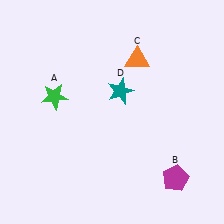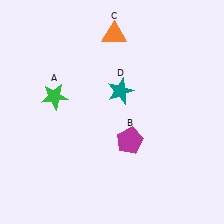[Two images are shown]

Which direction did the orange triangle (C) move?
The orange triangle (C) moved up.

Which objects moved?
The objects that moved are: the magenta pentagon (B), the orange triangle (C).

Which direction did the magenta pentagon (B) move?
The magenta pentagon (B) moved left.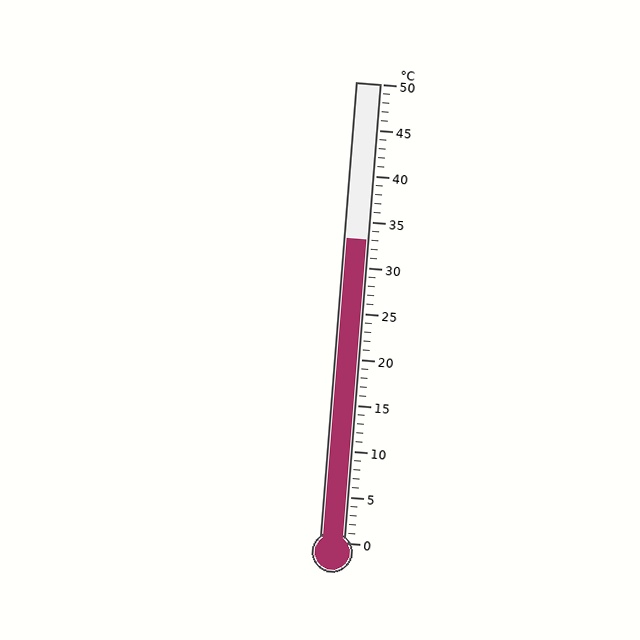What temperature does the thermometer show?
The thermometer shows approximately 33°C.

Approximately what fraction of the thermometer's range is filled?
The thermometer is filled to approximately 65% of its range.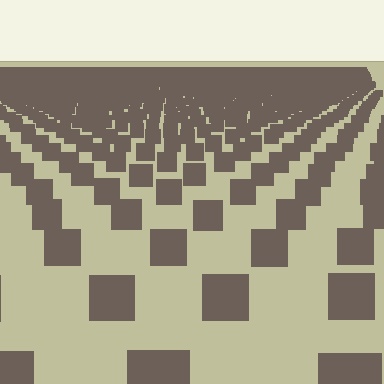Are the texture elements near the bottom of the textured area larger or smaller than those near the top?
Larger. Near the bottom, elements are closer to the viewer and appear at a bigger on-screen size.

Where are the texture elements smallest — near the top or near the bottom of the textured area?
Near the top.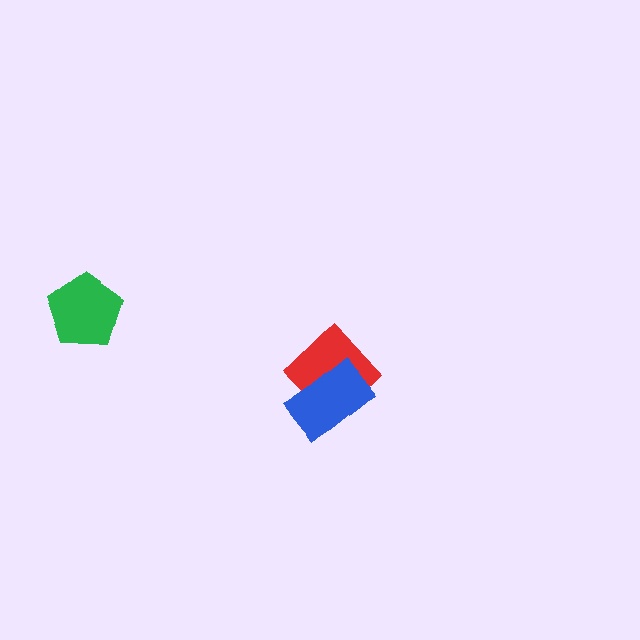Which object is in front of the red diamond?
The blue rectangle is in front of the red diamond.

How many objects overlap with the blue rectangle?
1 object overlaps with the blue rectangle.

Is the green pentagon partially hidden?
No, no other shape covers it.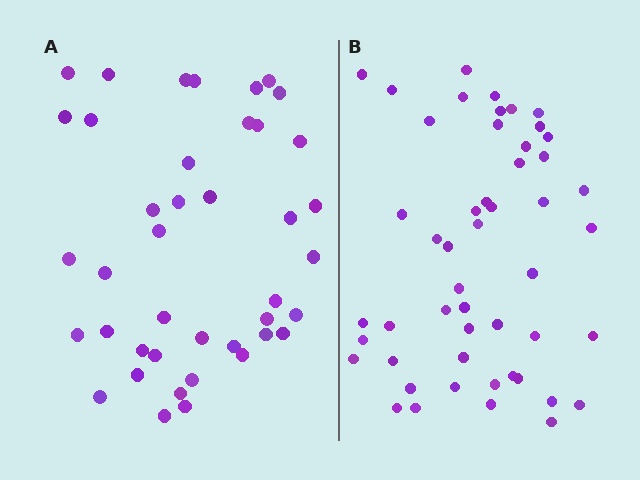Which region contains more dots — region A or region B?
Region B (the right region) has more dots.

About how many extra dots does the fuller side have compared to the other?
Region B has roughly 8 or so more dots than region A.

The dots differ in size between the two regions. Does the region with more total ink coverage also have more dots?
No. Region A has more total ink coverage because its dots are larger, but region B actually contains more individual dots. Total area can be misleading — the number of items is what matters here.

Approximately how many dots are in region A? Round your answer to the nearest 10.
About 40 dots. (The exact count is 41, which rounds to 40.)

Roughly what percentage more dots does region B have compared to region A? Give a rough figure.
About 20% more.